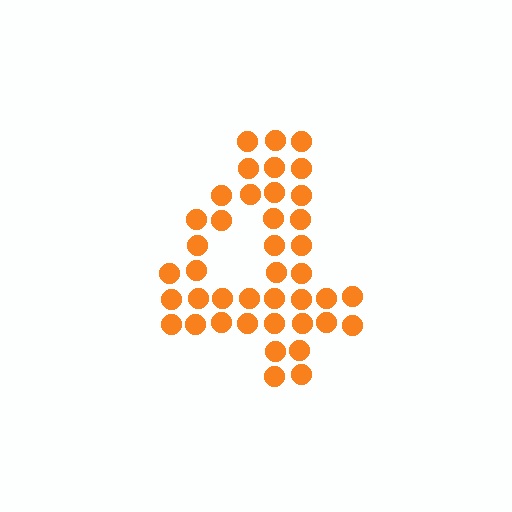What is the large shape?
The large shape is the digit 4.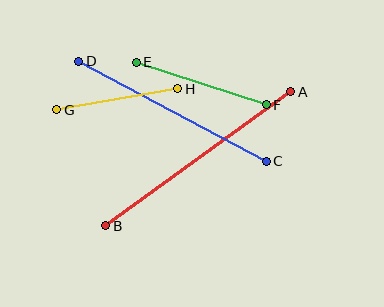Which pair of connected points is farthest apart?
Points A and B are farthest apart.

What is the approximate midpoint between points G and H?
The midpoint is at approximately (117, 100) pixels.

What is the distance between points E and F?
The distance is approximately 137 pixels.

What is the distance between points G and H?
The distance is approximately 123 pixels.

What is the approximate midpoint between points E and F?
The midpoint is at approximately (201, 83) pixels.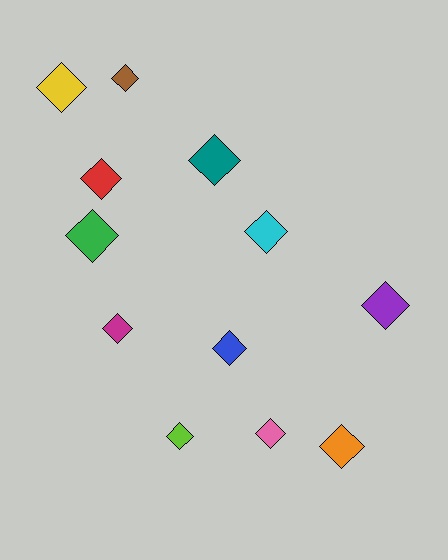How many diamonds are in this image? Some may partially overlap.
There are 12 diamonds.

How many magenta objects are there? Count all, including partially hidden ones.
There is 1 magenta object.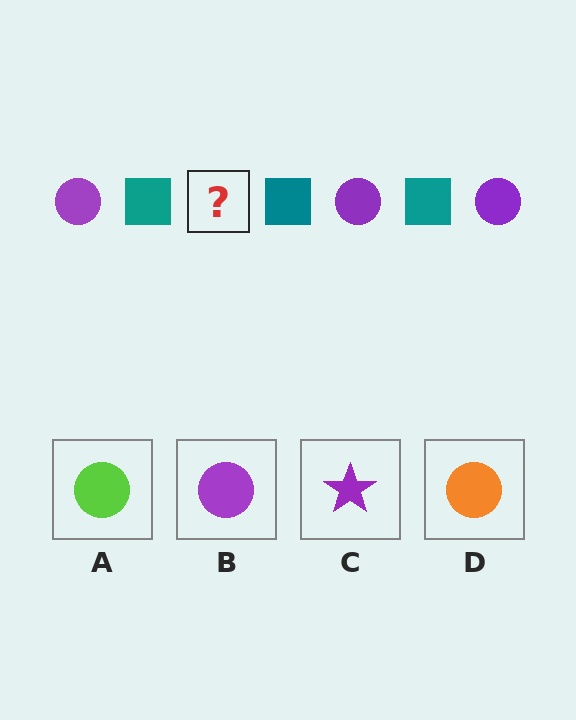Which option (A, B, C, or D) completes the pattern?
B.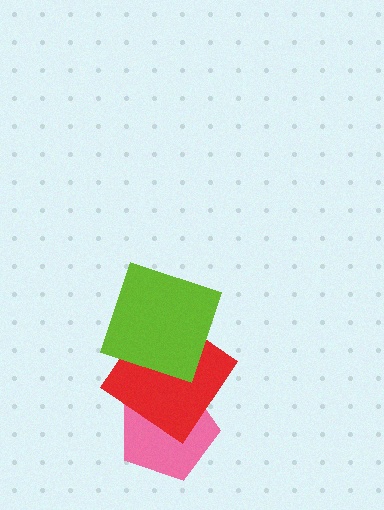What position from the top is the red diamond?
The red diamond is 2nd from the top.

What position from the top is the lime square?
The lime square is 1st from the top.